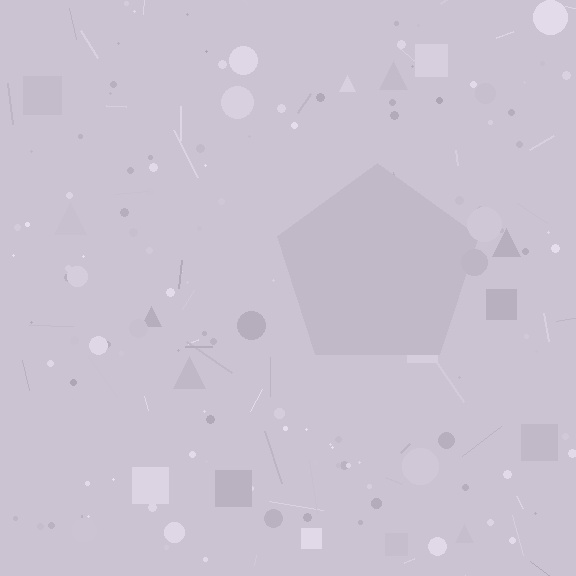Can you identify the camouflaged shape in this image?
The camouflaged shape is a pentagon.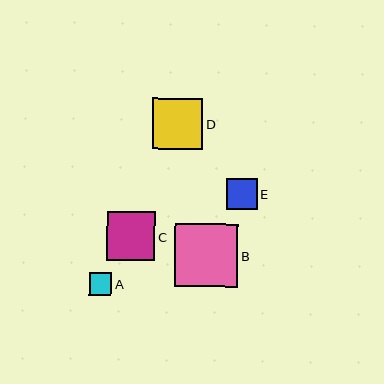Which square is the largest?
Square B is the largest with a size of approximately 63 pixels.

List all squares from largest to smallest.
From largest to smallest: B, D, C, E, A.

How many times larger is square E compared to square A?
Square E is approximately 1.4 times the size of square A.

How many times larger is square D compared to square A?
Square D is approximately 2.2 times the size of square A.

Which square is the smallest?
Square A is the smallest with a size of approximately 23 pixels.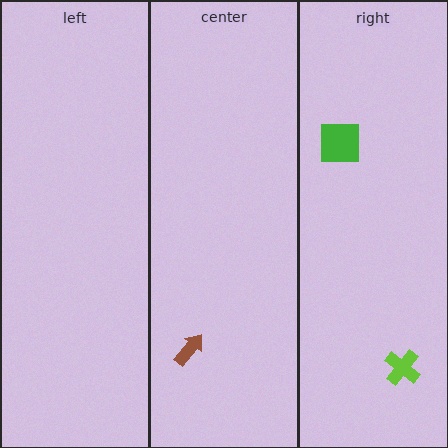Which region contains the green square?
The right region.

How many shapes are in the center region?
1.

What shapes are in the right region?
The green square, the lime cross.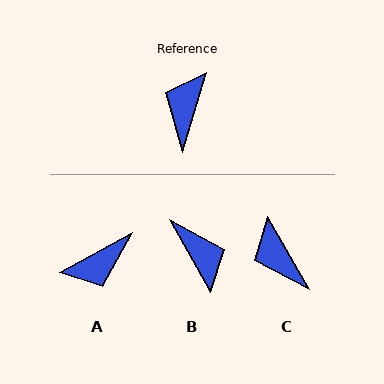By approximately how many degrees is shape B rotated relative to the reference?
Approximately 134 degrees clockwise.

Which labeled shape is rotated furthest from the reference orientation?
A, about 135 degrees away.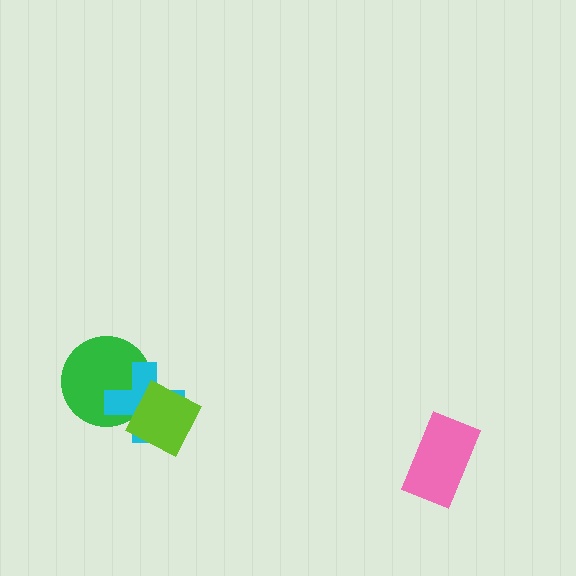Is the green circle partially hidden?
Yes, it is partially covered by another shape.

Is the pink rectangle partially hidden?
No, no other shape covers it.